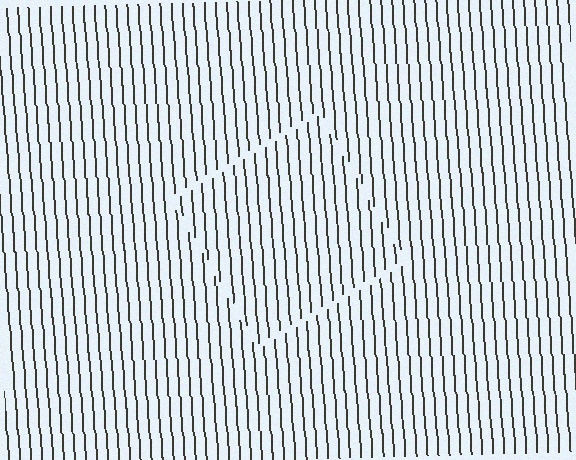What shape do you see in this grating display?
An illusory square. The interior of the shape contains the same grating, shifted by half a period — the contour is defined by the phase discontinuity where line-ends from the inner and outer gratings abut.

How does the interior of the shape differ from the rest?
The interior of the shape contains the same grating, shifted by half a period — the contour is defined by the phase discontinuity where line-ends from the inner and outer gratings abut.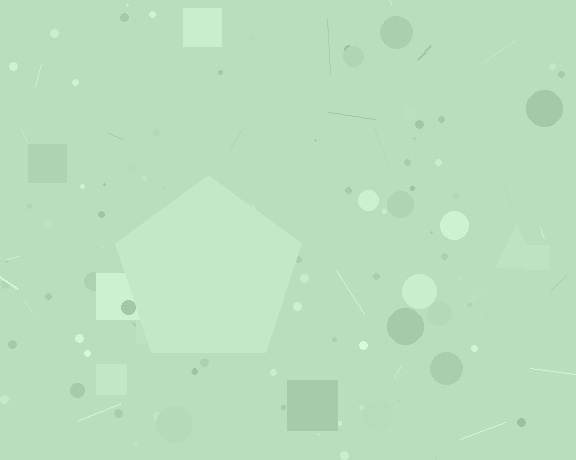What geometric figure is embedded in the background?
A pentagon is embedded in the background.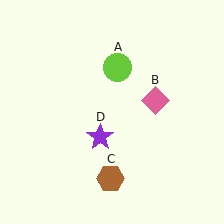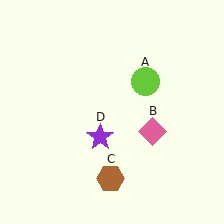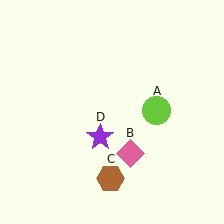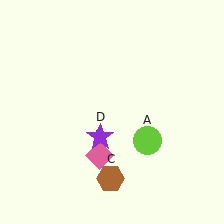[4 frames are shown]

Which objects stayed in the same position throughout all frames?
Brown hexagon (object C) and purple star (object D) remained stationary.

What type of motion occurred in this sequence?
The lime circle (object A), pink diamond (object B) rotated clockwise around the center of the scene.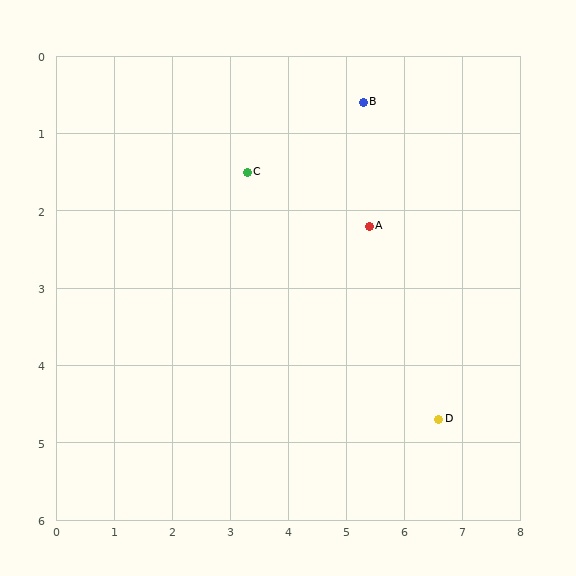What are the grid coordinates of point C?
Point C is at approximately (3.3, 1.5).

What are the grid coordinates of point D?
Point D is at approximately (6.6, 4.7).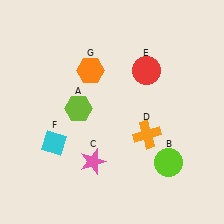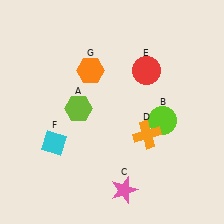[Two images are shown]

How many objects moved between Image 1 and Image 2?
2 objects moved between the two images.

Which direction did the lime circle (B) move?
The lime circle (B) moved up.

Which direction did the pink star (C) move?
The pink star (C) moved right.